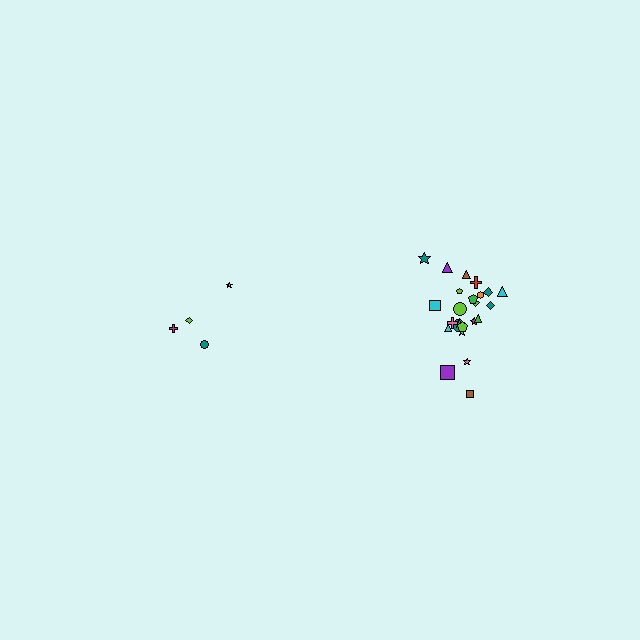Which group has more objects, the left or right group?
The right group.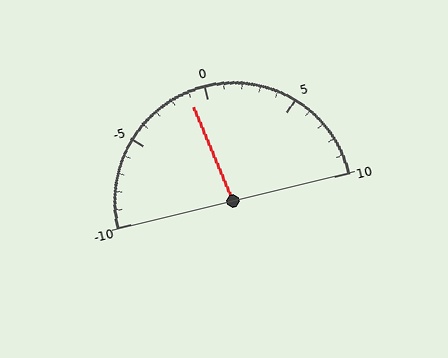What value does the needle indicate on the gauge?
The needle indicates approximately -1.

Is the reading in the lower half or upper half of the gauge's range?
The reading is in the lower half of the range (-10 to 10).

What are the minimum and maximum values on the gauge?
The gauge ranges from -10 to 10.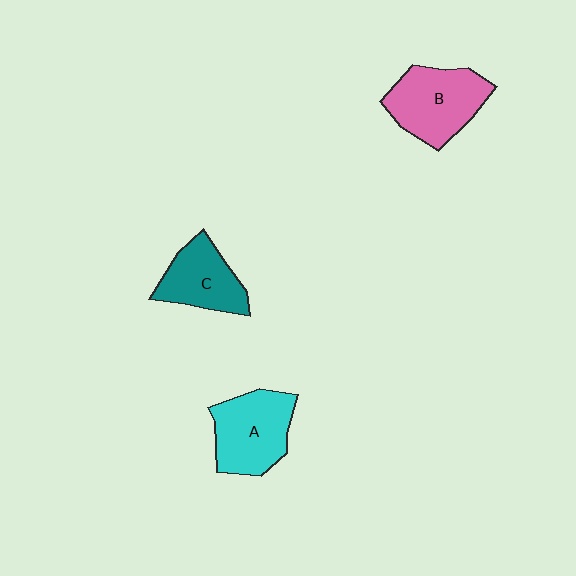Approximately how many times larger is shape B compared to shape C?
Approximately 1.3 times.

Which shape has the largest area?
Shape B (pink).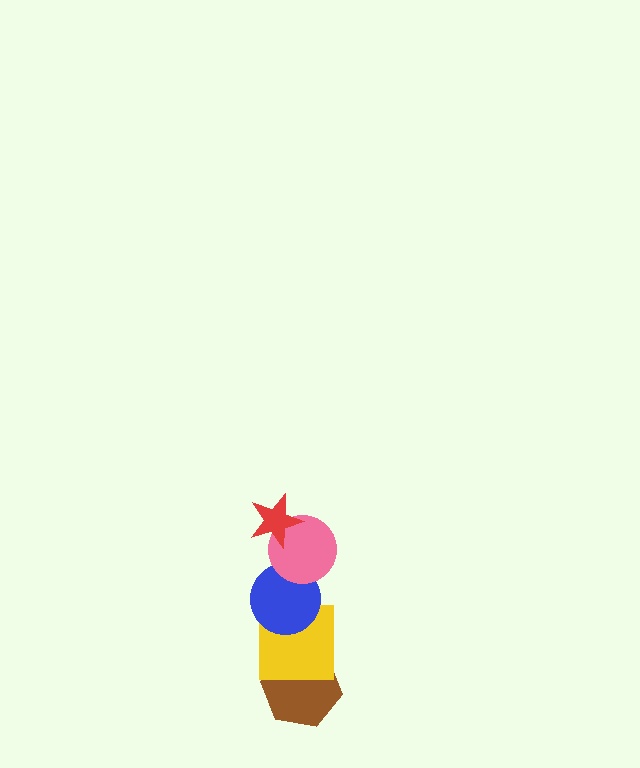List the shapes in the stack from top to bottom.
From top to bottom: the red star, the pink circle, the blue circle, the yellow square, the brown hexagon.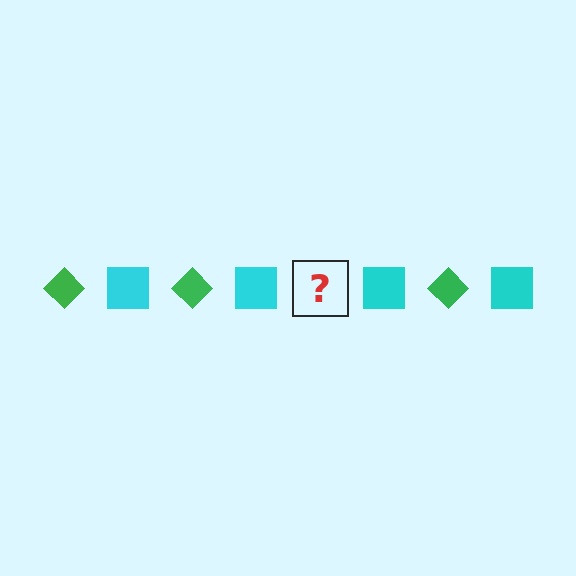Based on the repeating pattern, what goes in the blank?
The blank should be a green diamond.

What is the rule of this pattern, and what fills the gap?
The rule is that the pattern alternates between green diamond and cyan square. The gap should be filled with a green diamond.